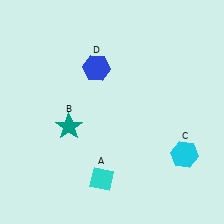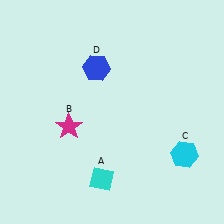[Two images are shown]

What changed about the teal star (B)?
In Image 1, B is teal. In Image 2, it changed to magenta.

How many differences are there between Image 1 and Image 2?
There is 1 difference between the two images.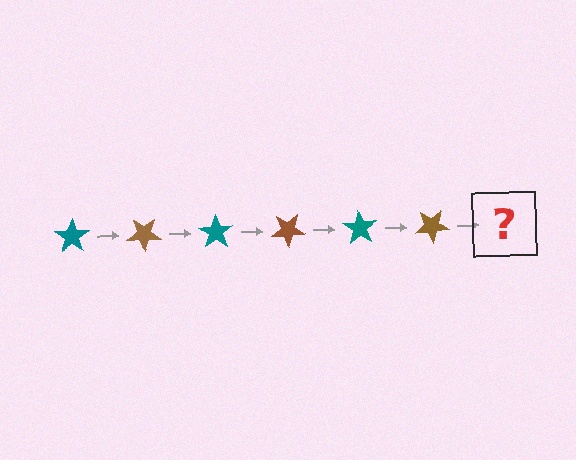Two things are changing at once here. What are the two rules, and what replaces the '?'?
The two rules are that it rotates 35 degrees each step and the color cycles through teal and brown. The '?' should be a teal star, rotated 210 degrees from the start.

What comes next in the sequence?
The next element should be a teal star, rotated 210 degrees from the start.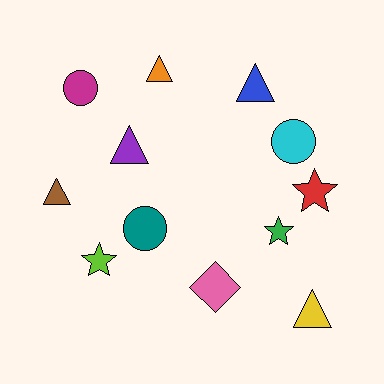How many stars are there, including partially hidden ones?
There are 3 stars.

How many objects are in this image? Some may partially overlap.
There are 12 objects.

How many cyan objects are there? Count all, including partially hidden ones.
There is 1 cyan object.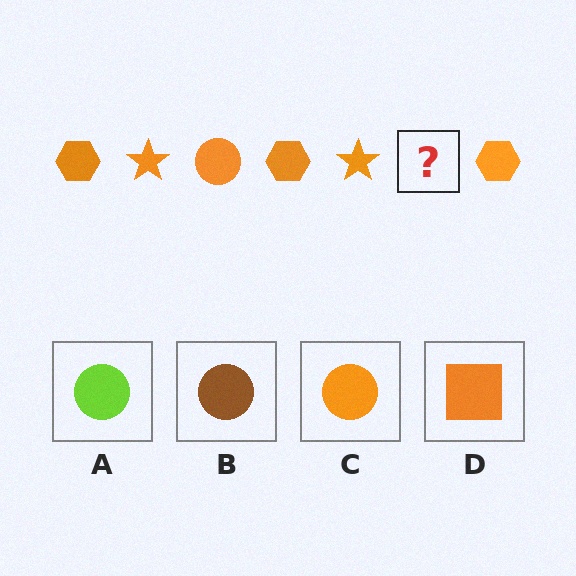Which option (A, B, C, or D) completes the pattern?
C.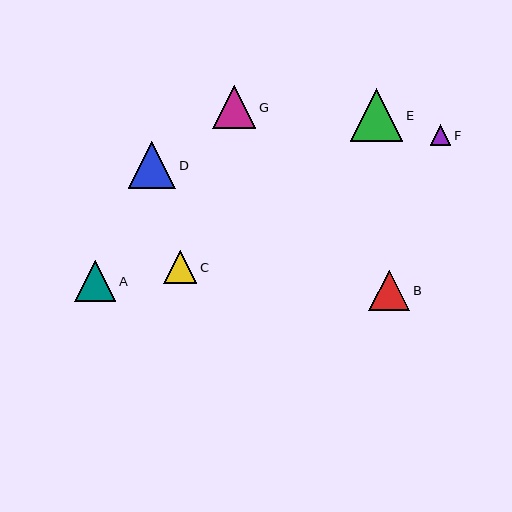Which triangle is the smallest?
Triangle F is the smallest with a size of approximately 21 pixels.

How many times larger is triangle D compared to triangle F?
Triangle D is approximately 2.3 times the size of triangle F.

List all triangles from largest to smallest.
From largest to smallest: E, D, G, A, B, C, F.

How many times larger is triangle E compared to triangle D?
Triangle E is approximately 1.1 times the size of triangle D.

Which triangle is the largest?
Triangle E is the largest with a size of approximately 53 pixels.